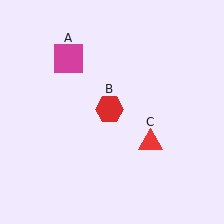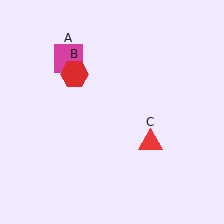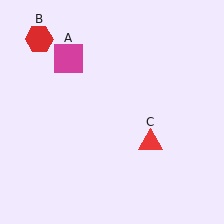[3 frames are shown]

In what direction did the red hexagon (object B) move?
The red hexagon (object B) moved up and to the left.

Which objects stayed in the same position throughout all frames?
Magenta square (object A) and red triangle (object C) remained stationary.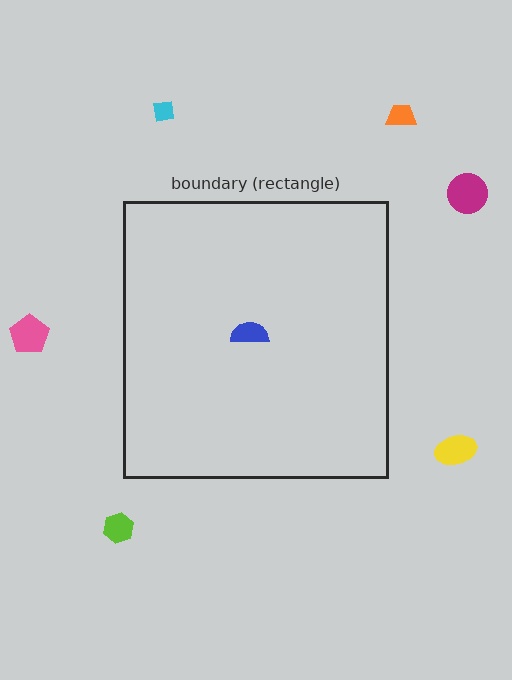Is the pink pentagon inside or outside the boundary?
Outside.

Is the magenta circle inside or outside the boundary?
Outside.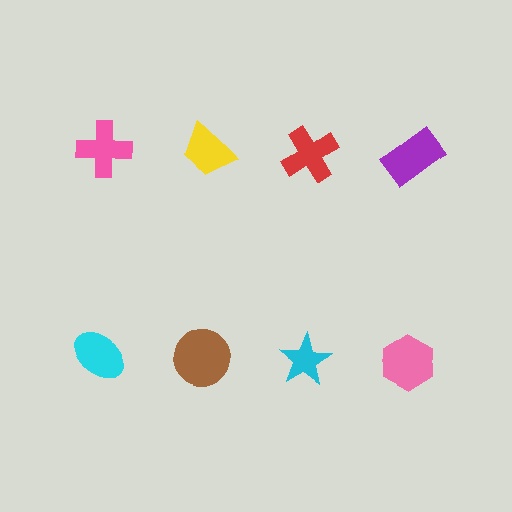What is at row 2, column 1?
A cyan ellipse.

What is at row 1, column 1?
A pink cross.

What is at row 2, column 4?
A pink hexagon.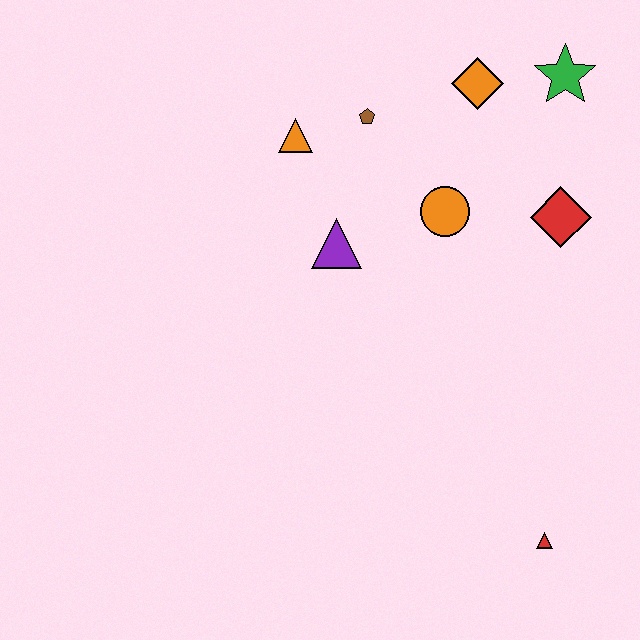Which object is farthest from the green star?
The red triangle is farthest from the green star.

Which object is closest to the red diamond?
The orange circle is closest to the red diamond.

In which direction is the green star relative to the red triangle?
The green star is above the red triangle.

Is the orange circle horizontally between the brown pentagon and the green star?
Yes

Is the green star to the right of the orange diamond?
Yes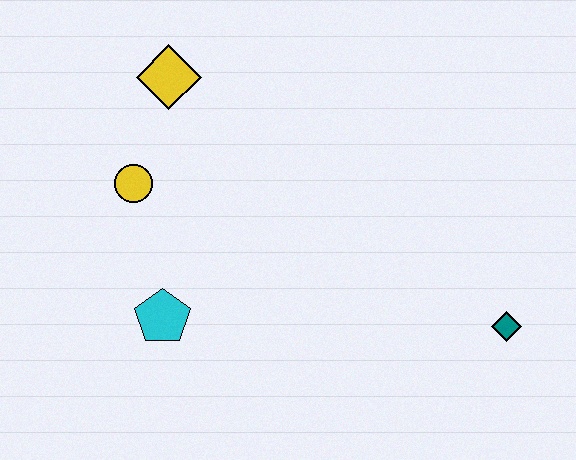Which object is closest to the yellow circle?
The yellow diamond is closest to the yellow circle.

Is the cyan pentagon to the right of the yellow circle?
Yes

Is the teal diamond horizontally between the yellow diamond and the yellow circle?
No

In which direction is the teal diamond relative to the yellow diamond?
The teal diamond is to the right of the yellow diamond.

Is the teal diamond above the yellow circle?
No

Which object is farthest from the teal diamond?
The yellow diamond is farthest from the teal diamond.